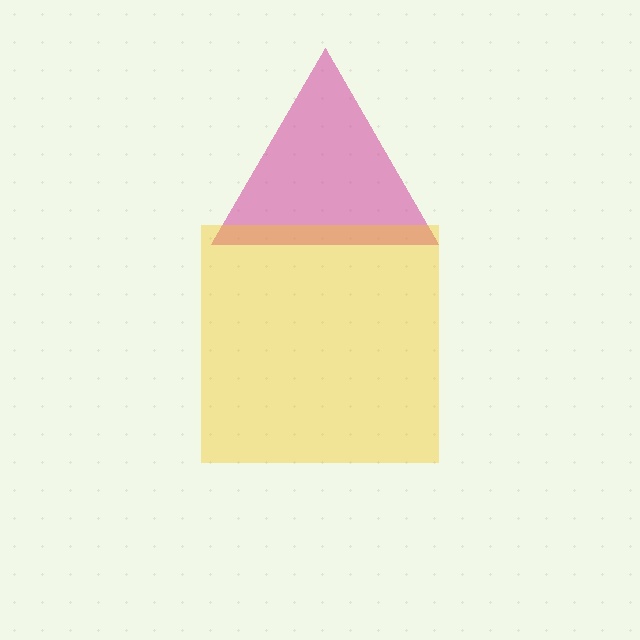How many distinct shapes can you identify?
There are 2 distinct shapes: a magenta triangle, a yellow square.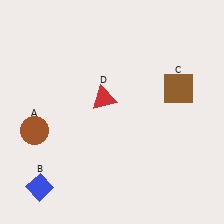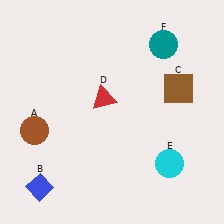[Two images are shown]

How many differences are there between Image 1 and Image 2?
There are 2 differences between the two images.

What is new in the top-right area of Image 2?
A teal circle (F) was added in the top-right area of Image 2.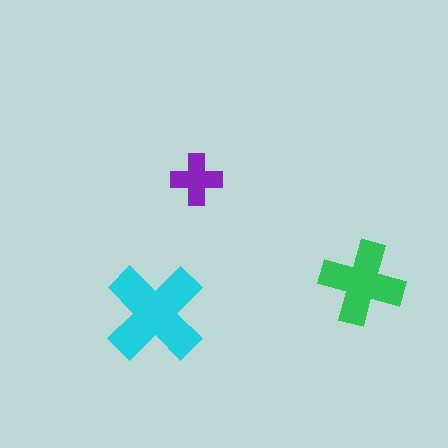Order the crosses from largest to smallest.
the cyan one, the green one, the purple one.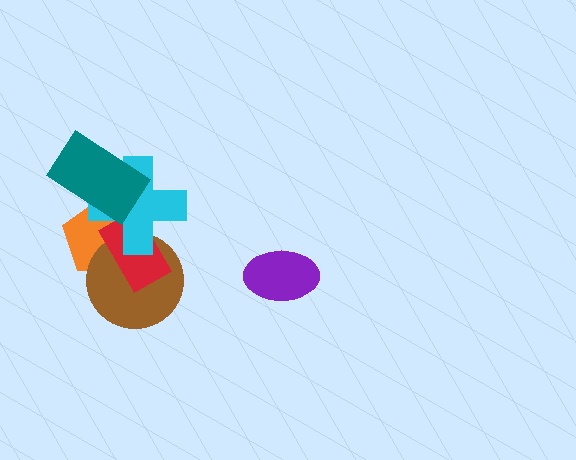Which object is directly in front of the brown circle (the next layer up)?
The red rectangle is directly in front of the brown circle.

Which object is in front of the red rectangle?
The cyan cross is in front of the red rectangle.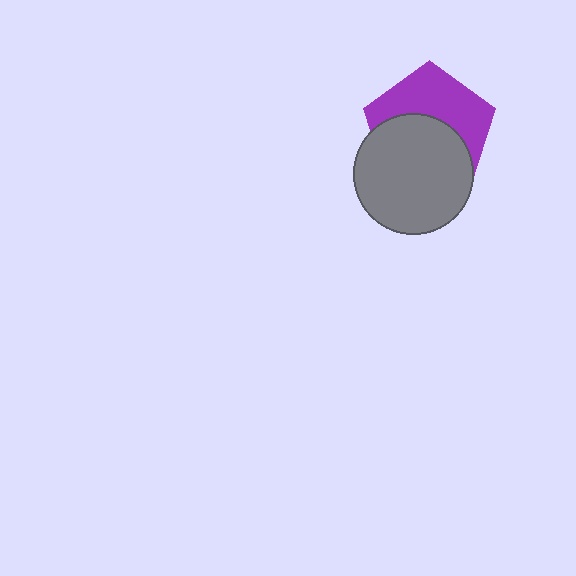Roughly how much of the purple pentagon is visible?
About half of it is visible (roughly 48%).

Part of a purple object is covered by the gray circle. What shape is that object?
It is a pentagon.